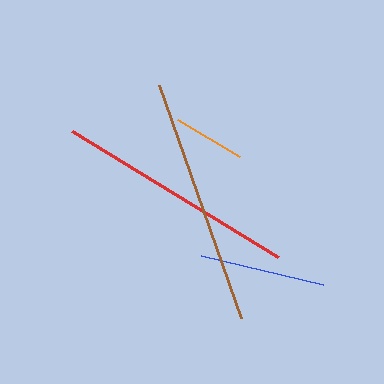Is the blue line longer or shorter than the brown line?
The brown line is longer than the blue line.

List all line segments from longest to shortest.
From longest to shortest: brown, red, blue, orange.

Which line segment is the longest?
The brown line is the longest at approximately 247 pixels.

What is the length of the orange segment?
The orange segment is approximately 72 pixels long.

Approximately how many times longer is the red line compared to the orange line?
The red line is approximately 3.4 times the length of the orange line.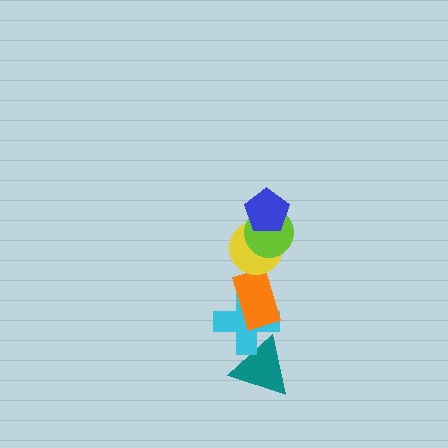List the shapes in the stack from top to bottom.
From top to bottom: the blue pentagon, the lime circle, the yellow circle, the orange rectangle, the cyan cross, the teal triangle.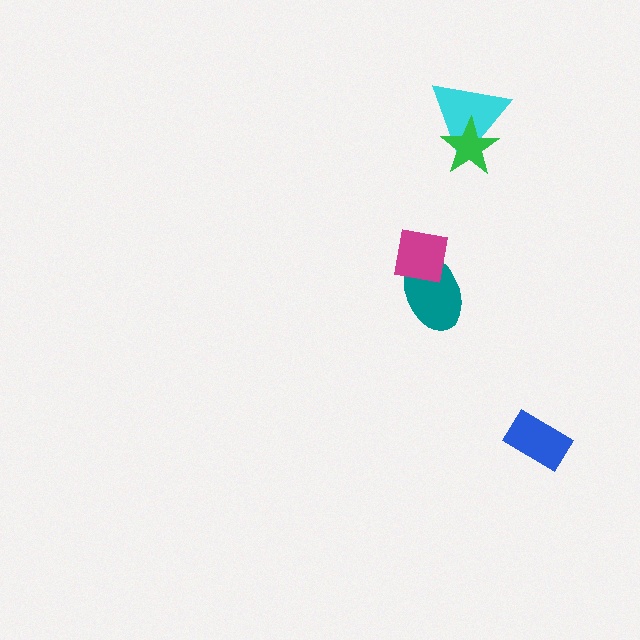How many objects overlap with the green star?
1 object overlaps with the green star.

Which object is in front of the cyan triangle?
The green star is in front of the cyan triangle.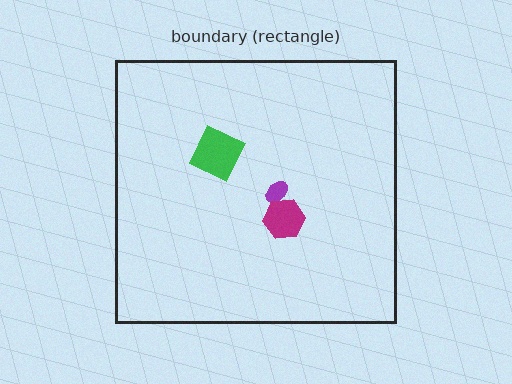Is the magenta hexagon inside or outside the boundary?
Inside.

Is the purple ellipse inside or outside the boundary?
Inside.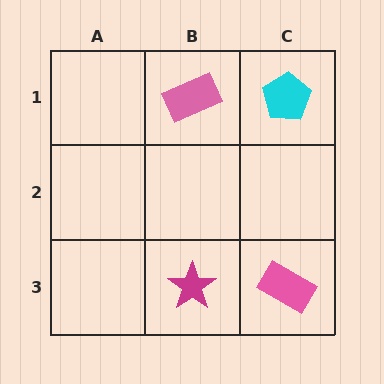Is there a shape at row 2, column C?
No, that cell is empty.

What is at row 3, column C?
A pink rectangle.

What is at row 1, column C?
A cyan pentagon.